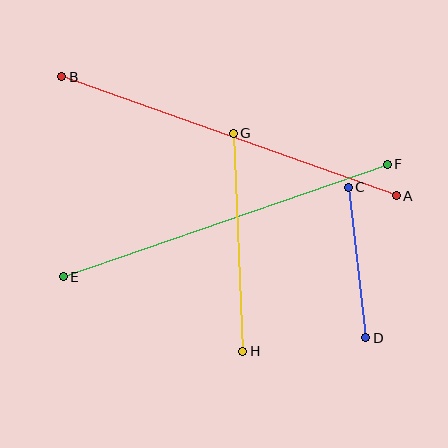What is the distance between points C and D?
The distance is approximately 152 pixels.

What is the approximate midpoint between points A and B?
The midpoint is at approximately (229, 136) pixels.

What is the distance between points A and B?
The distance is approximately 355 pixels.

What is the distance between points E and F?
The distance is approximately 343 pixels.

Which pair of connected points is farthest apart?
Points A and B are farthest apart.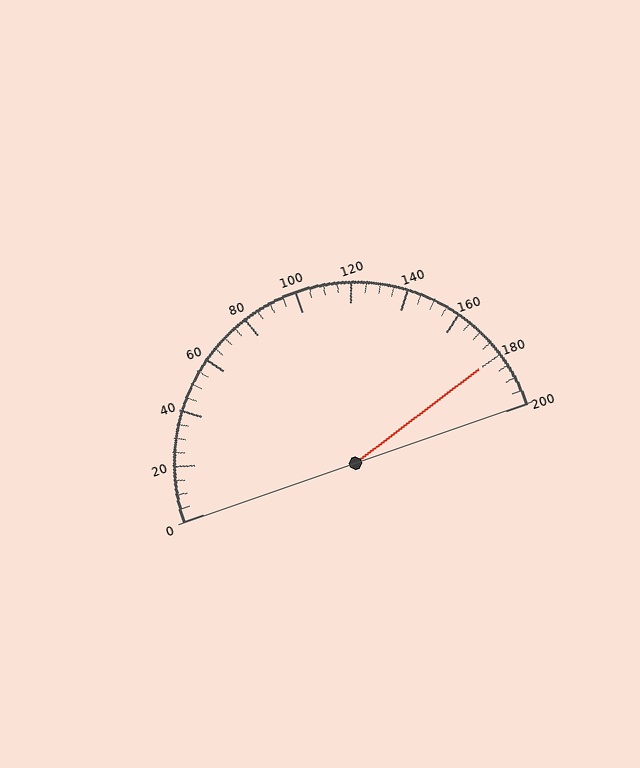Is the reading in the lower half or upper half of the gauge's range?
The reading is in the upper half of the range (0 to 200).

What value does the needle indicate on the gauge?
The needle indicates approximately 180.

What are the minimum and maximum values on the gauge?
The gauge ranges from 0 to 200.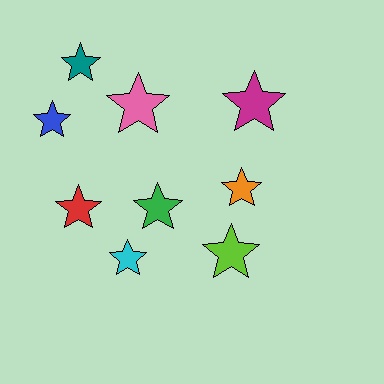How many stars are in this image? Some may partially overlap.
There are 9 stars.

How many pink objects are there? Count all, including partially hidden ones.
There is 1 pink object.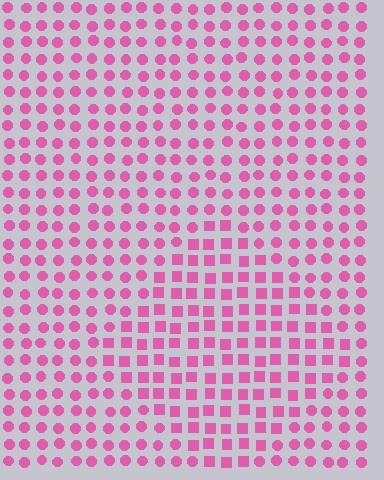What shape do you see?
I see a diamond.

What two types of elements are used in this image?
The image uses squares inside the diamond region and circles outside it.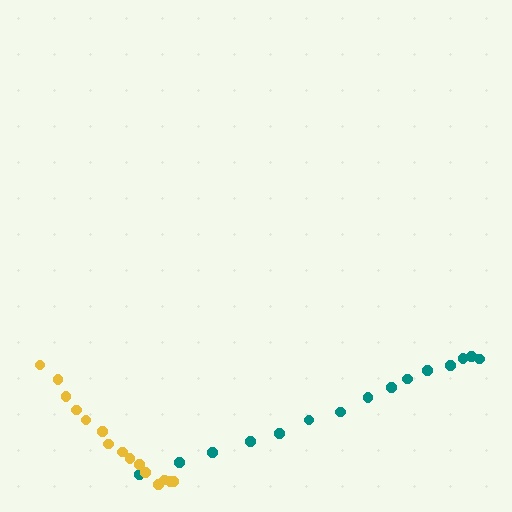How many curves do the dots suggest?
There are 2 distinct paths.